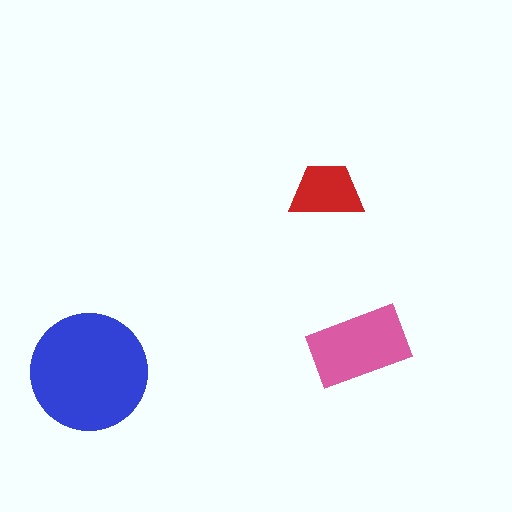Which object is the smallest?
The red trapezoid.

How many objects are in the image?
There are 3 objects in the image.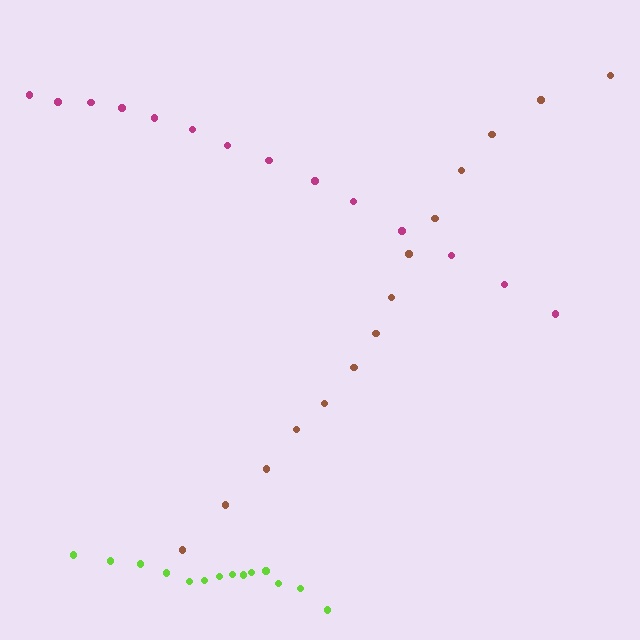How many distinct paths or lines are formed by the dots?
There are 3 distinct paths.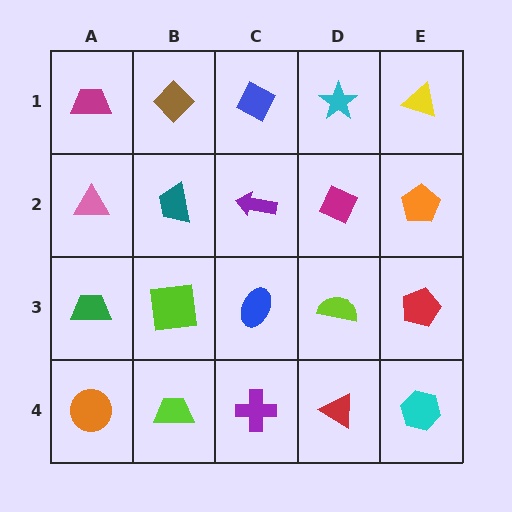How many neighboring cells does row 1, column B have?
3.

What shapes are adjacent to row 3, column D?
A magenta diamond (row 2, column D), a red triangle (row 4, column D), a blue ellipse (row 3, column C), a red pentagon (row 3, column E).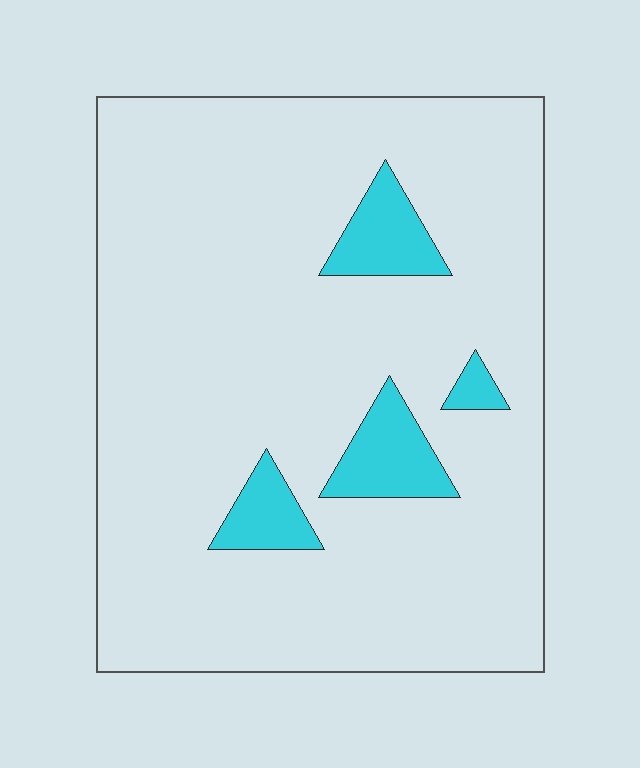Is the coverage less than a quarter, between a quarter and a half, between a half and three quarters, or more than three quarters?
Less than a quarter.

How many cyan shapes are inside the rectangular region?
4.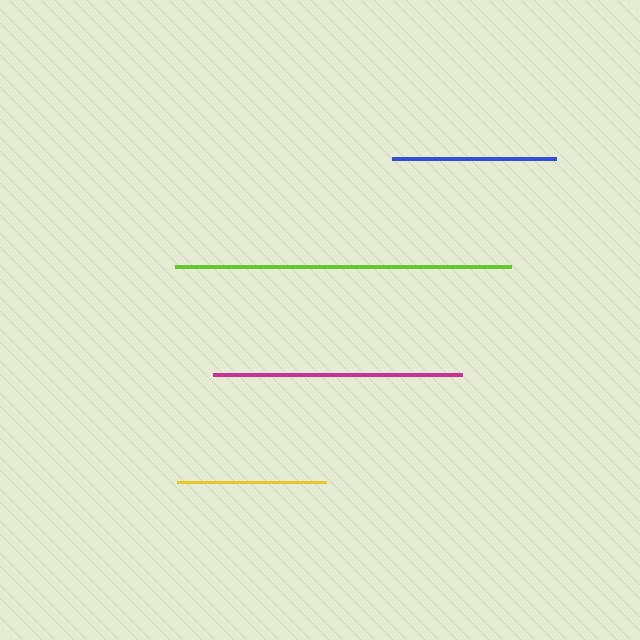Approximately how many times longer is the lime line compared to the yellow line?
The lime line is approximately 2.2 times the length of the yellow line.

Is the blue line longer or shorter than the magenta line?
The magenta line is longer than the blue line.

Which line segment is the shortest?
The yellow line is the shortest at approximately 149 pixels.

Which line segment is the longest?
The lime line is the longest at approximately 336 pixels.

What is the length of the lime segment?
The lime segment is approximately 336 pixels long.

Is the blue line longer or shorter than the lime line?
The lime line is longer than the blue line.